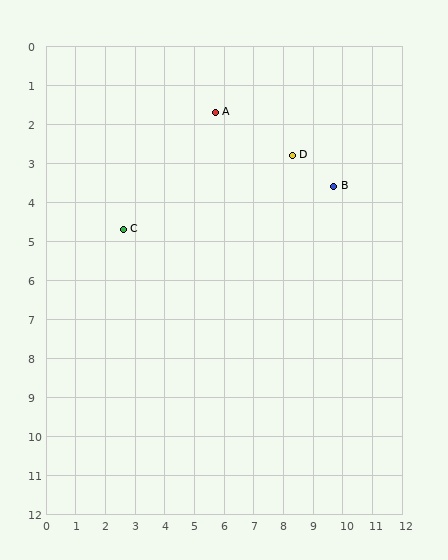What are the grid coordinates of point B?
Point B is at approximately (9.7, 3.6).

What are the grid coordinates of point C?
Point C is at approximately (2.6, 4.7).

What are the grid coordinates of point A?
Point A is at approximately (5.7, 1.7).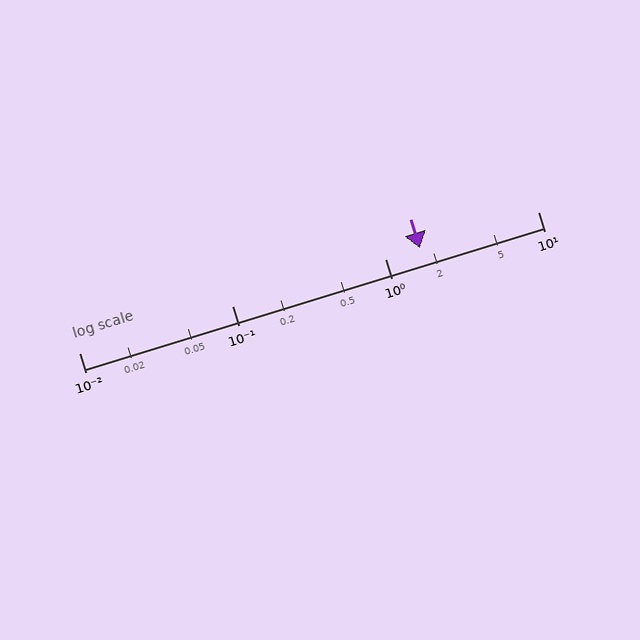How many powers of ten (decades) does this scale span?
The scale spans 3 decades, from 0.01 to 10.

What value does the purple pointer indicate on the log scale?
The pointer indicates approximately 1.7.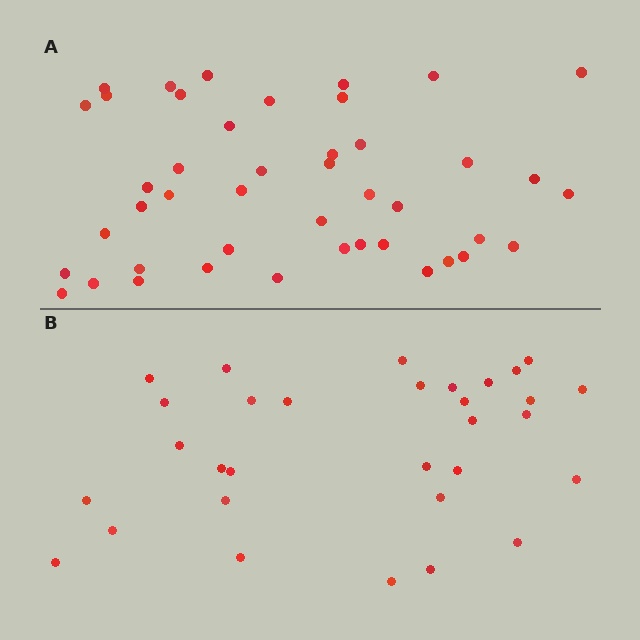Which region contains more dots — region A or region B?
Region A (the top region) has more dots.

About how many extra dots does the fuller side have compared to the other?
Region A has approximately 15 more dots than region B.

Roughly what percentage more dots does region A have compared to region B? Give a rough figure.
About 40% more.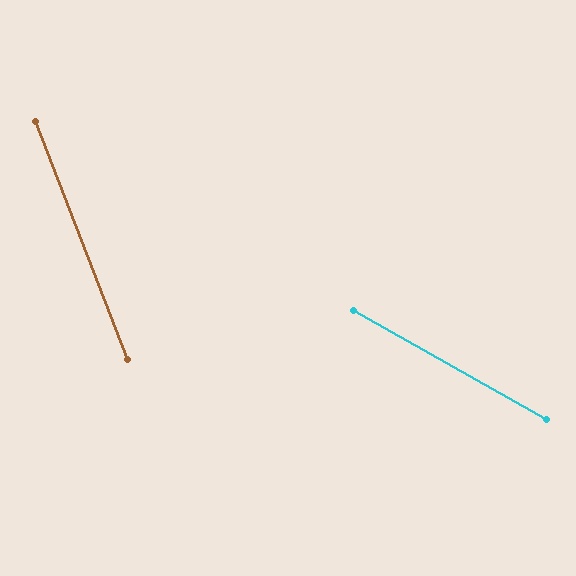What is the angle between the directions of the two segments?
Approximately 39 degrees.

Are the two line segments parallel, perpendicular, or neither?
Neither parallel nor perpendicular — they differ by about 39°.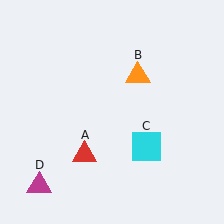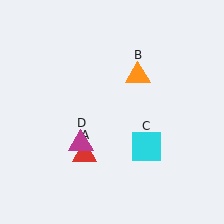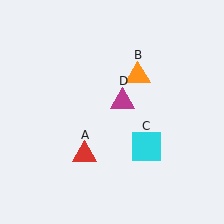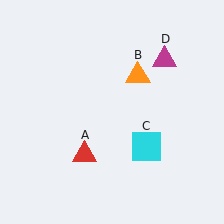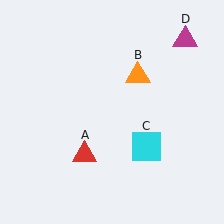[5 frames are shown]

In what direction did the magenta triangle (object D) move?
The magenta triangle (object D) moved up and to the right.